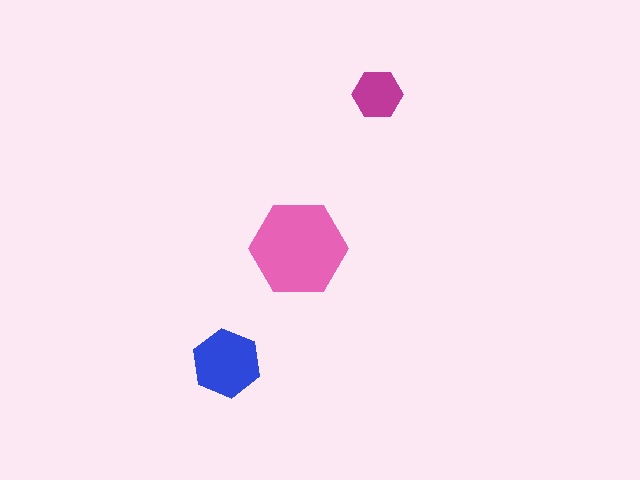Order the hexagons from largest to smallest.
the pink one, the blue one, the magenta one.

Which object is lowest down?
The blue hexagon is bottommost.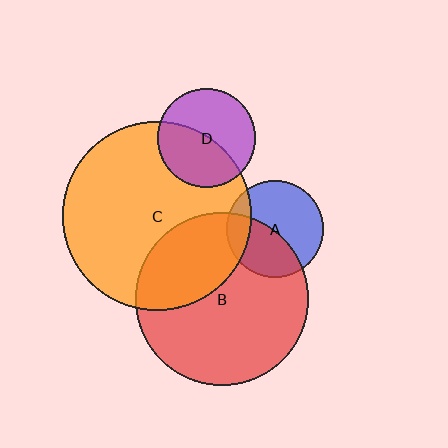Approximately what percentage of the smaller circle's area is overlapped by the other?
Approximately 35%.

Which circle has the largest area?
Circle C (orange).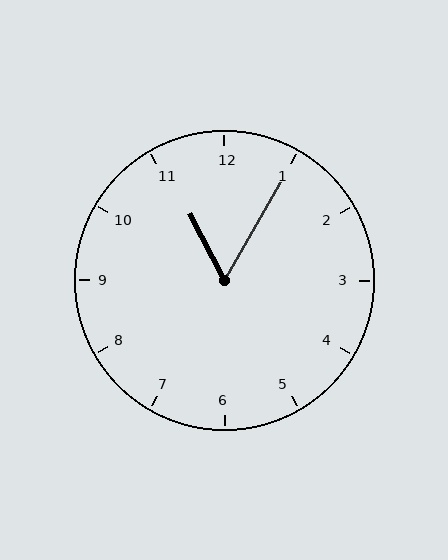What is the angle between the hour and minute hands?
Approximately 58 degrees.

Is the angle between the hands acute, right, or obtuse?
It is acute.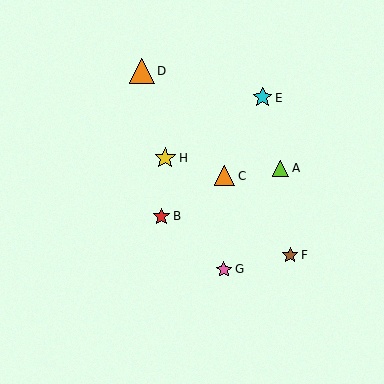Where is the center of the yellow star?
The center of the yellow star is at (165, 158).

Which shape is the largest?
The orange triangle (labeled D) is the largest.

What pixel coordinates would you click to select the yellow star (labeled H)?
Click at (165, 158) to select the yellow star H.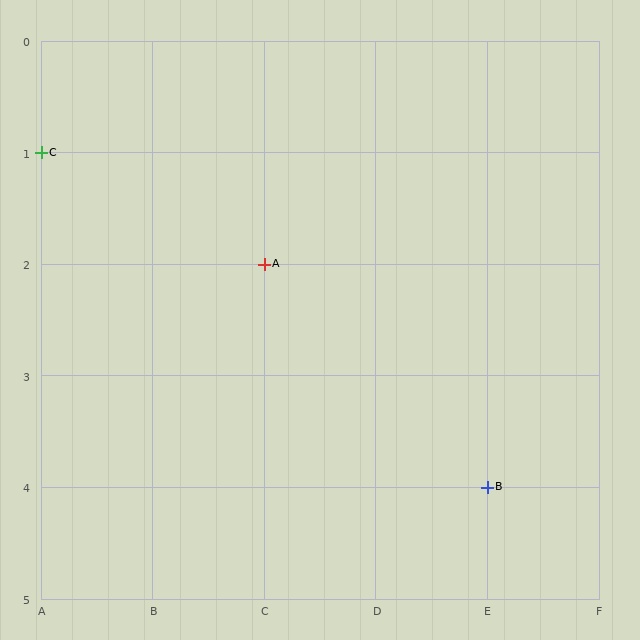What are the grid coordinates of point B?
Point B is at grid coordinates (E, 4).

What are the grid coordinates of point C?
Point C is at grid coordinates (A, 1).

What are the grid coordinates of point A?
Point A is at grid coordinates (C, 2).